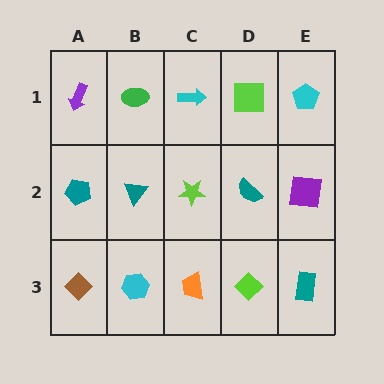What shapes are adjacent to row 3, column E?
A purple square (row 2, column E), a lime diamond (row 3, column D).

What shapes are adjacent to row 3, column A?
A teal pentagon (row 2, column A), a cyan hexagon (row 3, column B).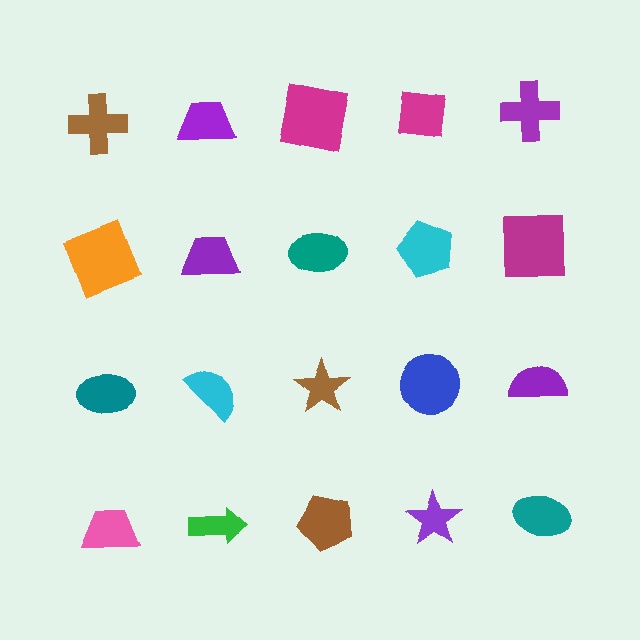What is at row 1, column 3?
A magenta square.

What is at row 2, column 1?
An orange square.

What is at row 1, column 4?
A magenta square.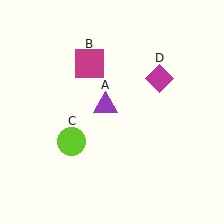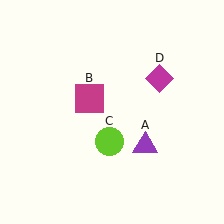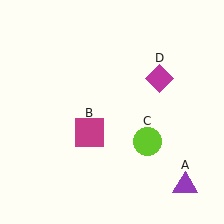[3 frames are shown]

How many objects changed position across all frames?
3 objects changed position: purple triangle (object A), magenta square (object B), lime circle (object C).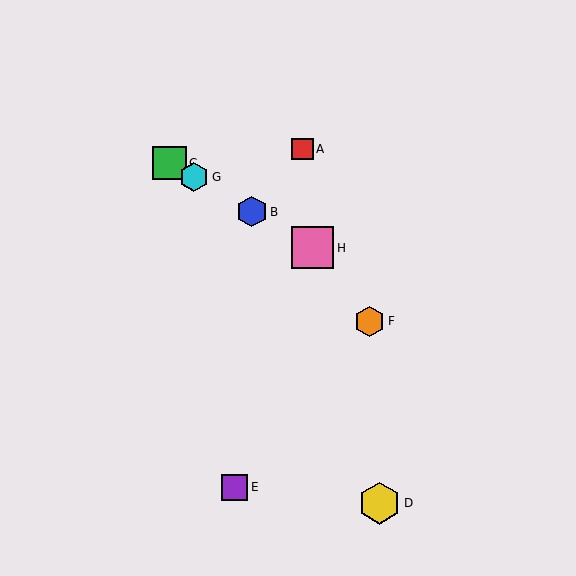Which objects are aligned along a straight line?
Objects B, C, G, H are aligned along a straight line.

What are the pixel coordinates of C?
Object C is at (170, 163).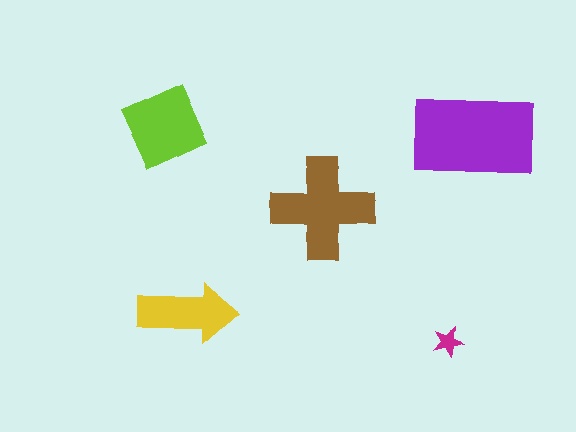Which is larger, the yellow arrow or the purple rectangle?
The purple rectangle.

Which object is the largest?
The purple rectangle.